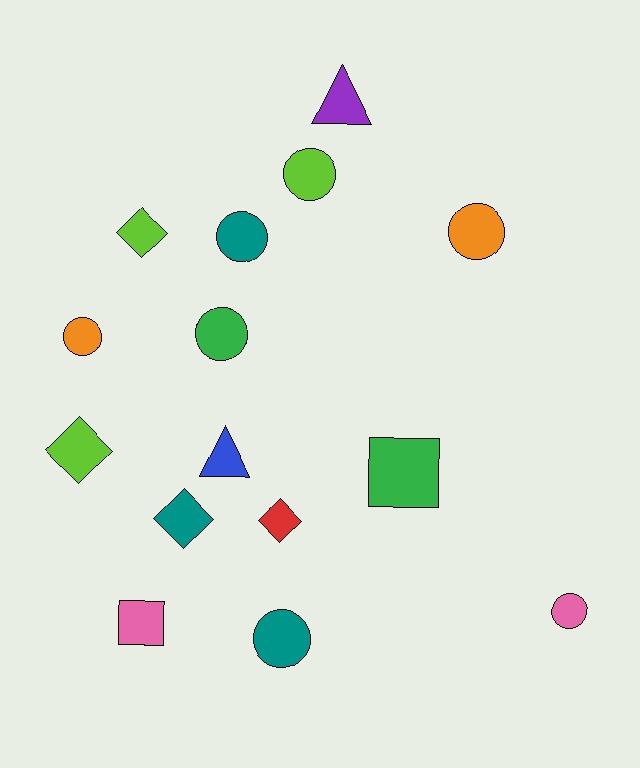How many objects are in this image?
There are 15 objects.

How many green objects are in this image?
There are 2 green objects.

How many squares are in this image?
There are 2 squares.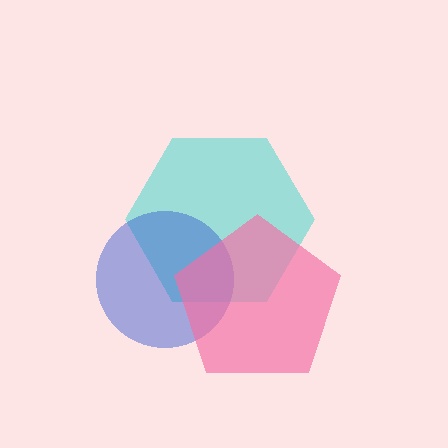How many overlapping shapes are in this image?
There are 3 overlapping shapes in the image.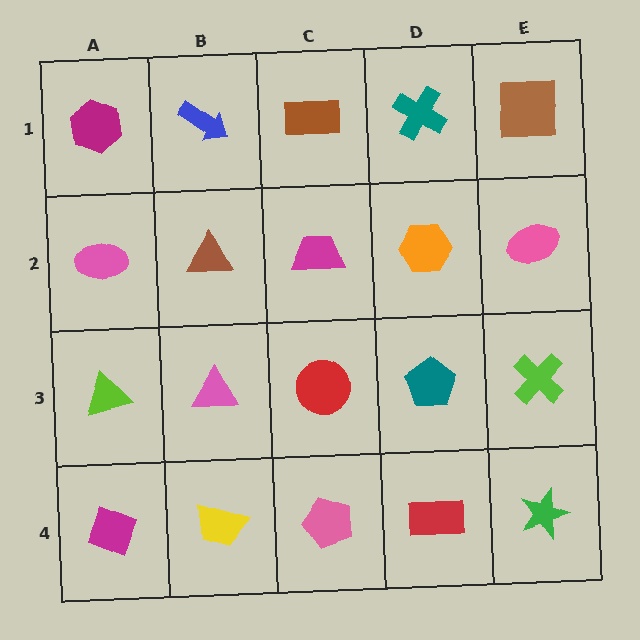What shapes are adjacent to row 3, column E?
A pink ellipse (row 2, column E), a green star (row 4, column E), a teal pentagon (row 3, column D).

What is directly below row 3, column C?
A pink pentagon.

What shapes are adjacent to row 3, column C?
A magenta trapezoid (row 2, column C), a pink pentagon (row 4, column C), a pink triangle (row 3, column B), a teal pentagon (row 3, column D).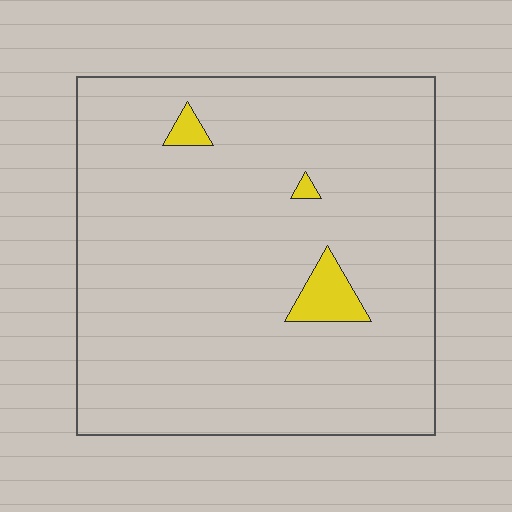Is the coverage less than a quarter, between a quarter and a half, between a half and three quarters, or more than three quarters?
Less than a quarter.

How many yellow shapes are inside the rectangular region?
3.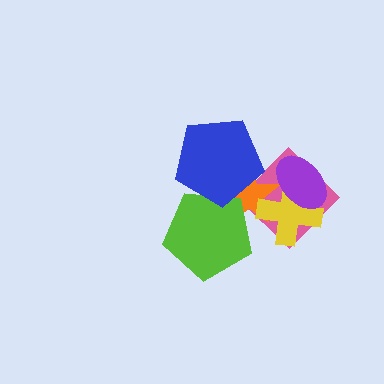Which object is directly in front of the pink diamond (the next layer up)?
The orange star is directly in front of the pink diamond.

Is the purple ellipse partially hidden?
No, no other shape covers it.